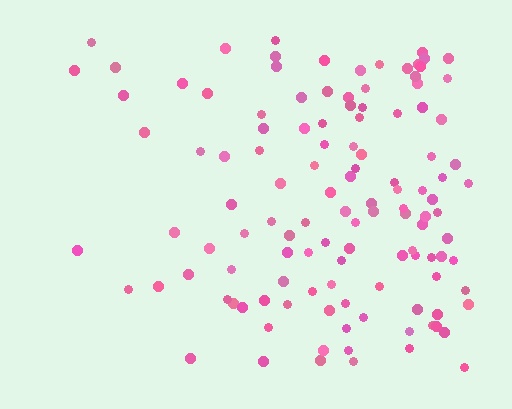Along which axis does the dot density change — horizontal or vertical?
Horizontal.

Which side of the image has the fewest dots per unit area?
The left.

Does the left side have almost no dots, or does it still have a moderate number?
Still a moderate number, just noticeably fewer than the right.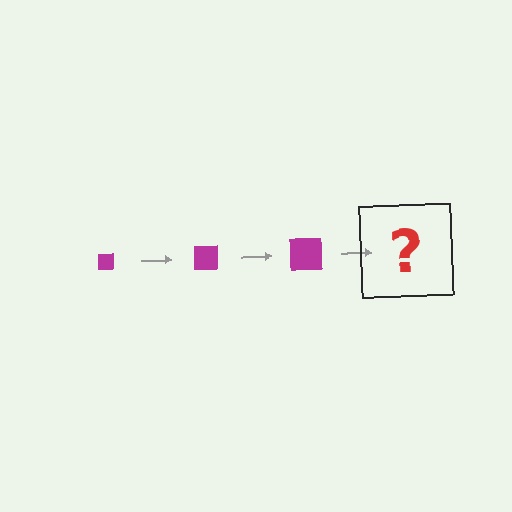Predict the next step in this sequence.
The next step is a magenta square, larger than the previous one.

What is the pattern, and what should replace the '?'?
The pattern is that the square gets progressively larger each step. The '?' should be a magenta square, larger than the previous one.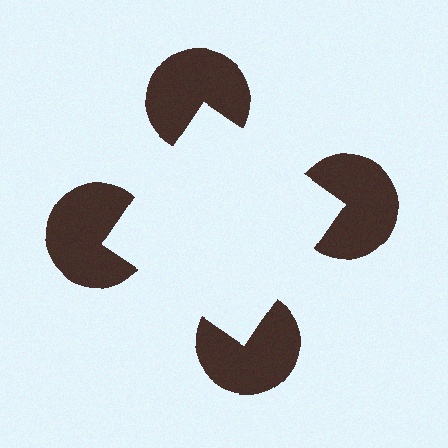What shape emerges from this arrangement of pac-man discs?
An illusory square — its edges are inferred from the aligned wedge cuts in the pac-man discs, not physically drawn.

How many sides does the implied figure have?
4 sides.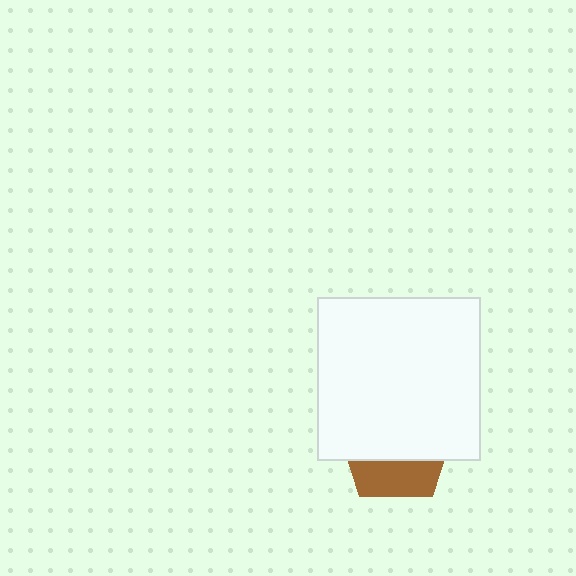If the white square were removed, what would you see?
You would see the complete brown pentagon.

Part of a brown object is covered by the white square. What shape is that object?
It is a pentagon.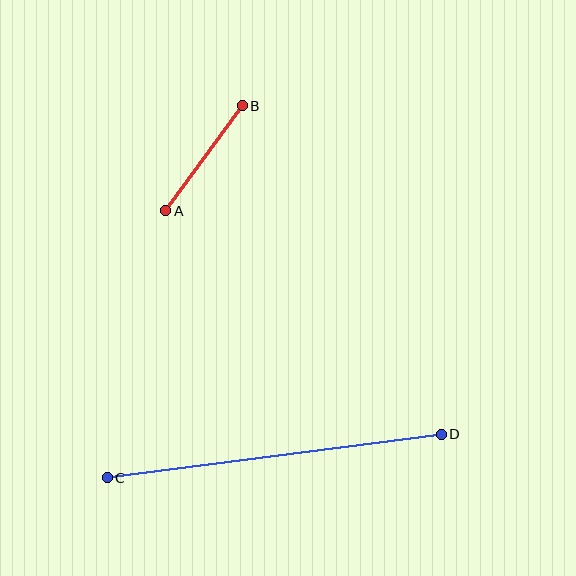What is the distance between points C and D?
The distance is approximately 337 pixels.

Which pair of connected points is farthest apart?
Points C and D are farthest apart.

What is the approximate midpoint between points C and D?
The midpoint is at approximately (274, 456) pixels.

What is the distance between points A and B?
The distance is approximately 130 pixels.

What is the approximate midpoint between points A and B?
The midpoint is at approximately (204, 158) pixels.